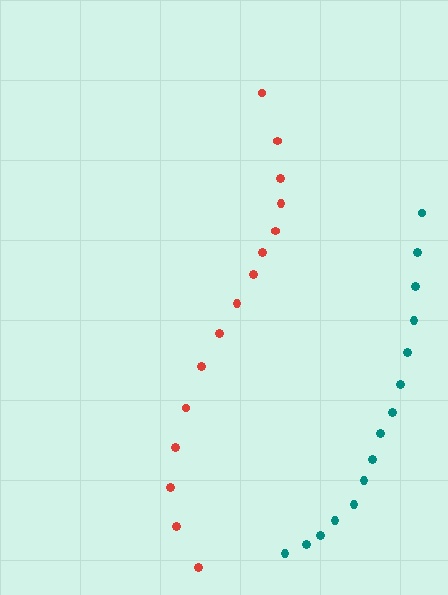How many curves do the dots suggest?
There are 2 distinct paths.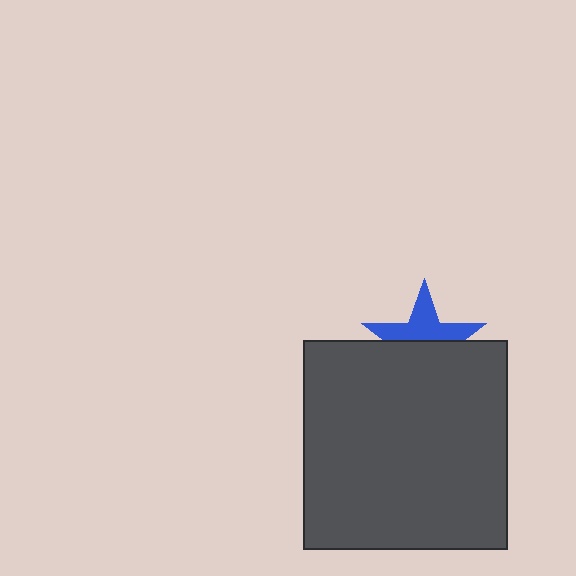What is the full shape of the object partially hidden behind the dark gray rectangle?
The partially hidden object is a blue star.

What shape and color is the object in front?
The object in front is a dark gray rectangle.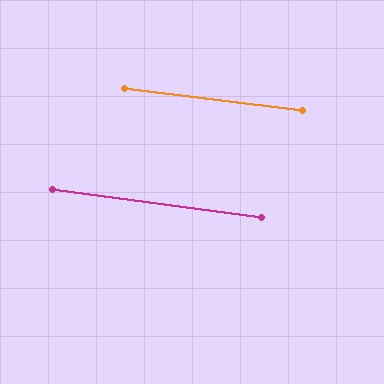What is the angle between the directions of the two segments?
Approximately 1 degree.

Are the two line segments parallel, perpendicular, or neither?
Parallel — their directions differ by only 0.6°.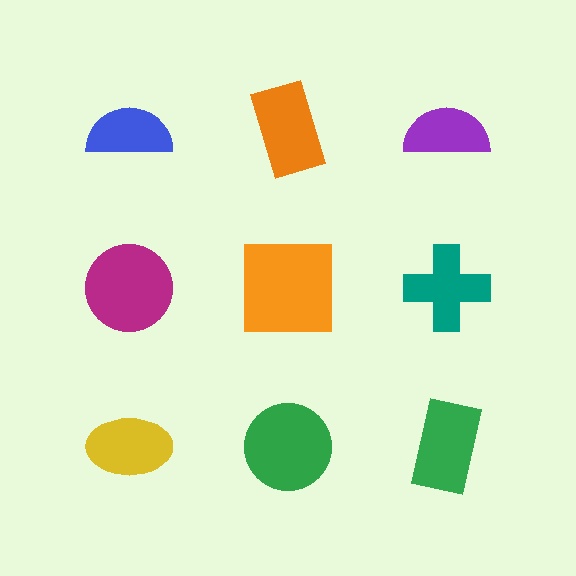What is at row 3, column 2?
A green circle.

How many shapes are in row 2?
3 shapes.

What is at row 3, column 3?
A green rectangle.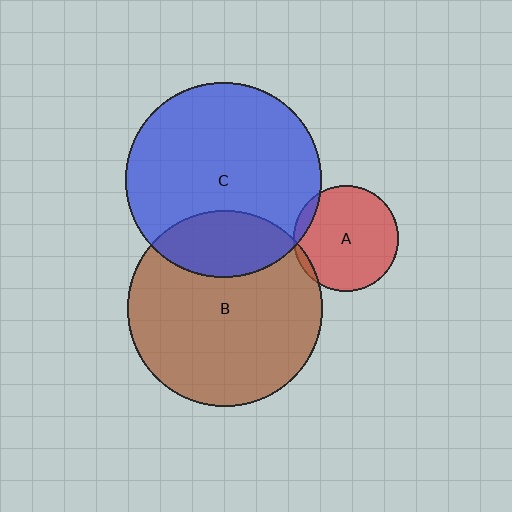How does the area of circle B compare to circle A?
Approximately 3.4 times.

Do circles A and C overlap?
Yes.